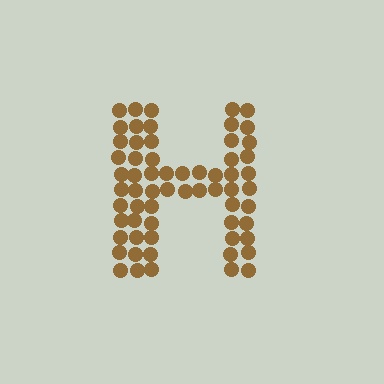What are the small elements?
The small elements are circles.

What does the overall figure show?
The overall figure shows the letter H.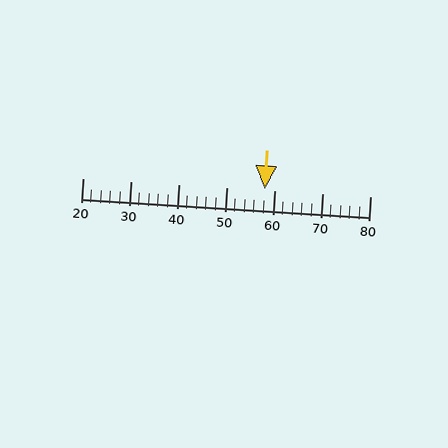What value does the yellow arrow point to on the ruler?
The yellow arrow points to approximately 58.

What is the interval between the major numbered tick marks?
The major tick marks are spaced 10 units apart.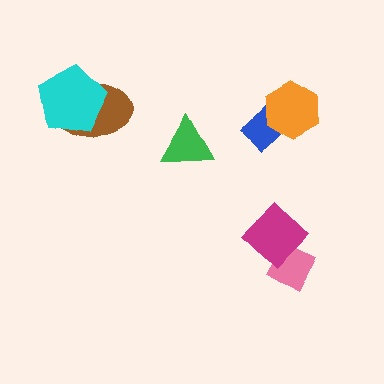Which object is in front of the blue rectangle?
The orange hexagon is in front of the blue rectangle.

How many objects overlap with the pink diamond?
1 object overlaps with the pink diamond.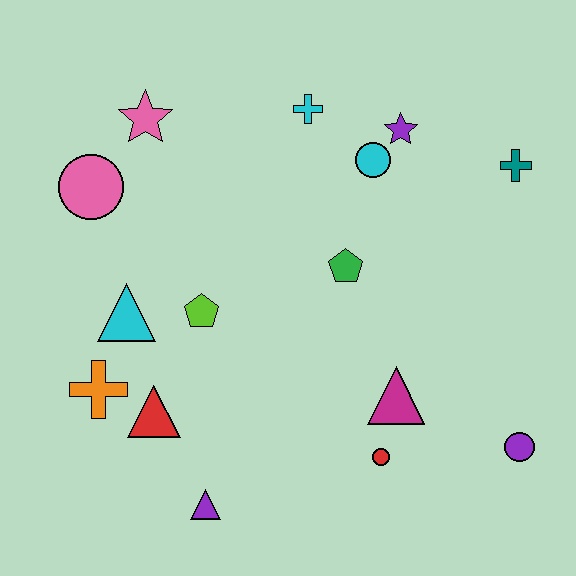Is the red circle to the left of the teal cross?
Yes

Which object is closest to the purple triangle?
The red triangle is closest to the purple triangle.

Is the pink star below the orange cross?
No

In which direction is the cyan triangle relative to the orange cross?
The cyan triangle is above the orange cross.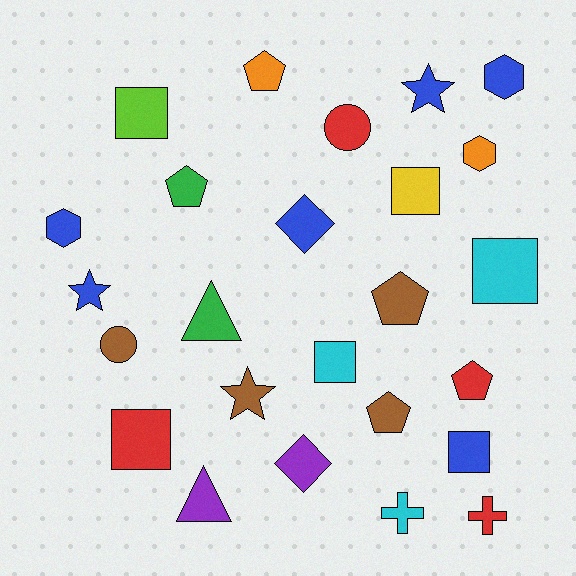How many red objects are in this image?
There are 4 red objects.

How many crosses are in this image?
There are 2 crosses.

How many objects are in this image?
There are 25 objects.